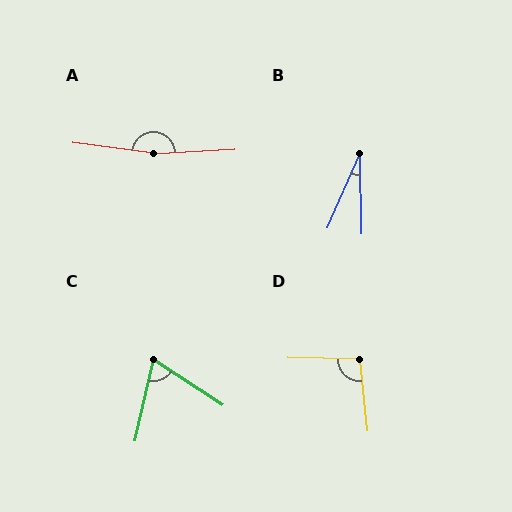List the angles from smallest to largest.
B (25°), C (69°), D (98°), A (169°).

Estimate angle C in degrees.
Approximately 69 degrees.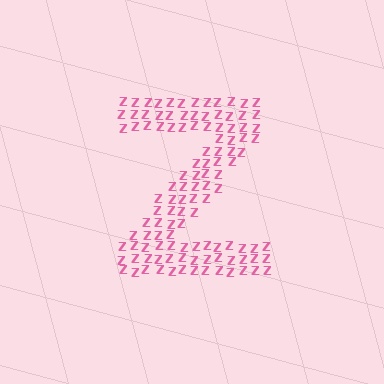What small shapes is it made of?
It is made of small letter Z's.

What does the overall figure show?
The overall figure shows the letter Z.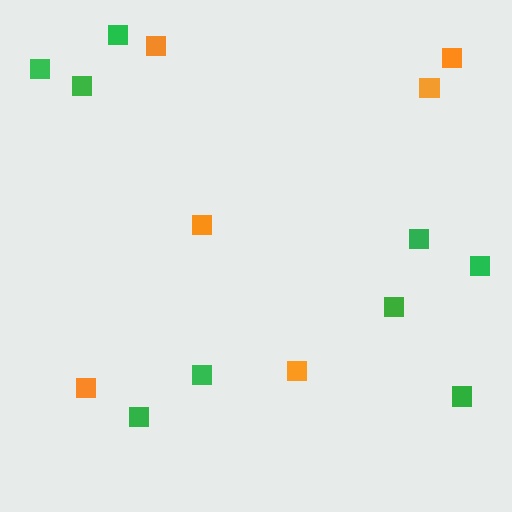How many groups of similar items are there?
There are 2 groups: one group of green squares (9) and one group of orange squares (6).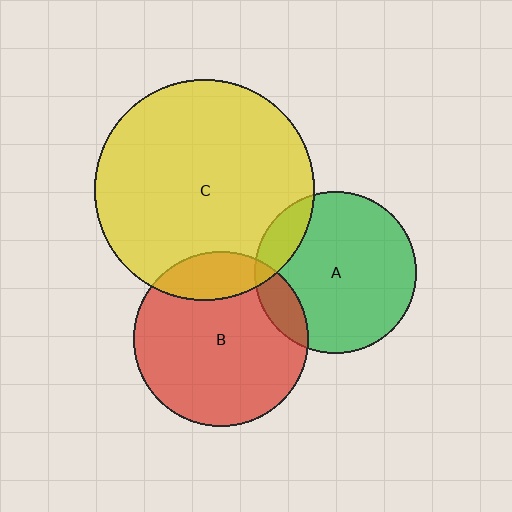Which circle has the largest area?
Circle C (yellow).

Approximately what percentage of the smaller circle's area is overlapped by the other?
Approximately 15%.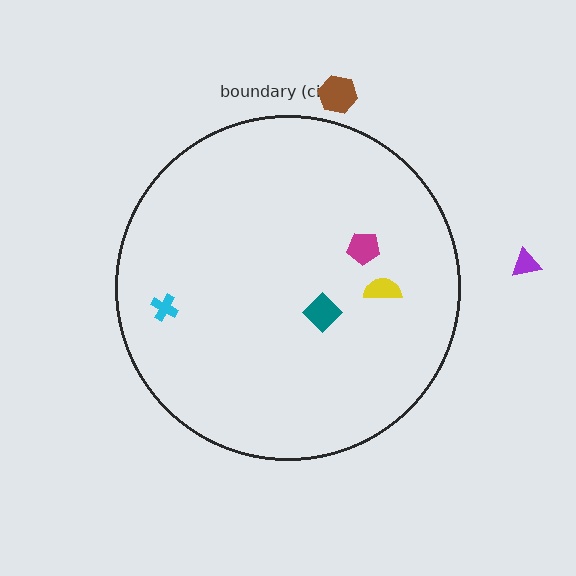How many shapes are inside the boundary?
4 inside, 2 outside.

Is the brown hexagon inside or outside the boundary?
Outside.